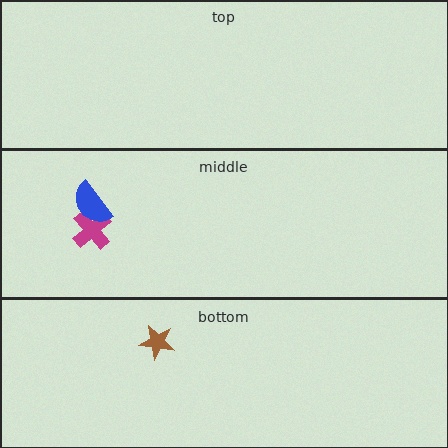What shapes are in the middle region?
The magenta cross, the blue semicircle.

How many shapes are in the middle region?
2.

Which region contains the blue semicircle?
The middle region.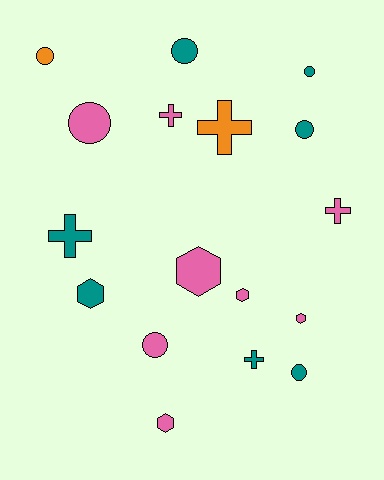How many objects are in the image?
There are 17 objects.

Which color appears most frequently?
Pink, with 8 objects.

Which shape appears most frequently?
Circle, with 7 objects.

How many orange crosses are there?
There is 1 orange cross.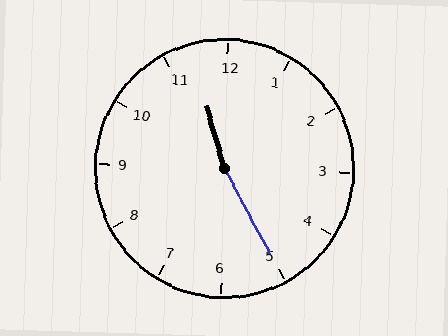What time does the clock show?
11:25.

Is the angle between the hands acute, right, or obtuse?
It is obtuse.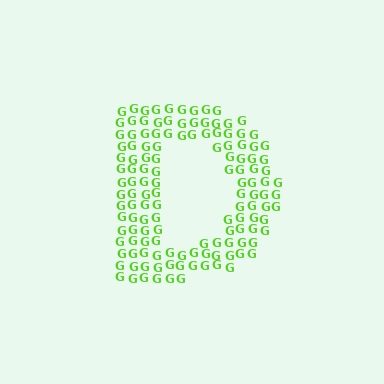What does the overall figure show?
The overall figure shows the letter D.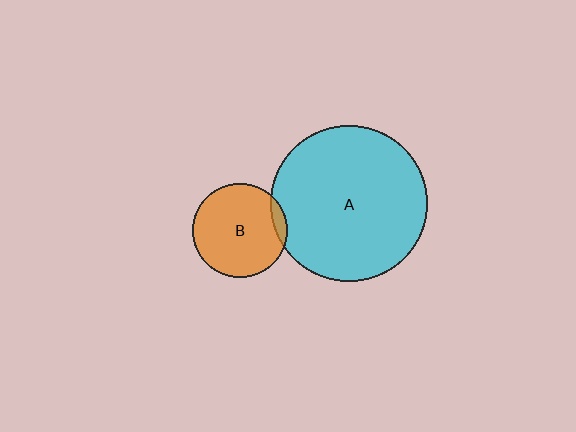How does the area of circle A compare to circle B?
Approximately 2.7 times.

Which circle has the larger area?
Circle A (cyan).